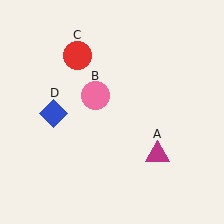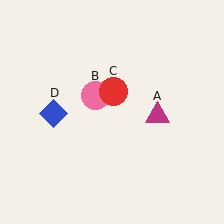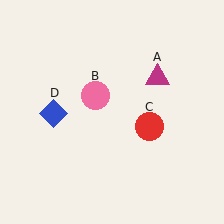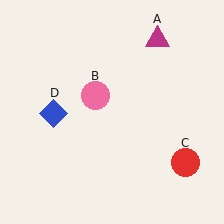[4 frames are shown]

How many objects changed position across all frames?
2 objects changed position: magenta triangle (object A), red circle (object C).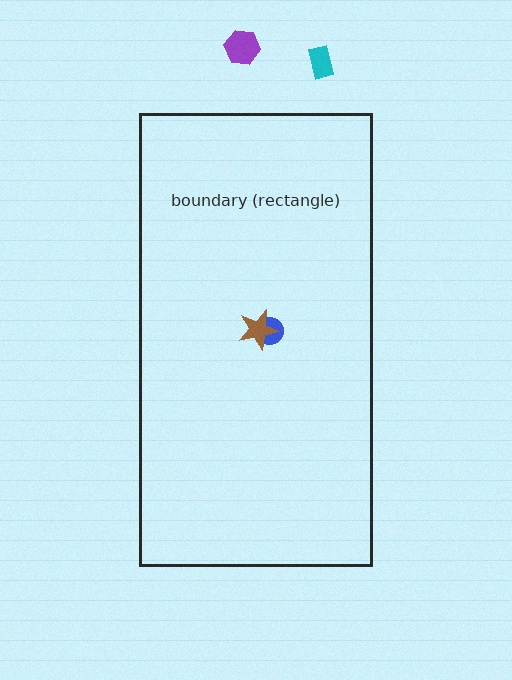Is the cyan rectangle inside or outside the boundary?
Outside.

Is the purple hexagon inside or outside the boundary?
Outside.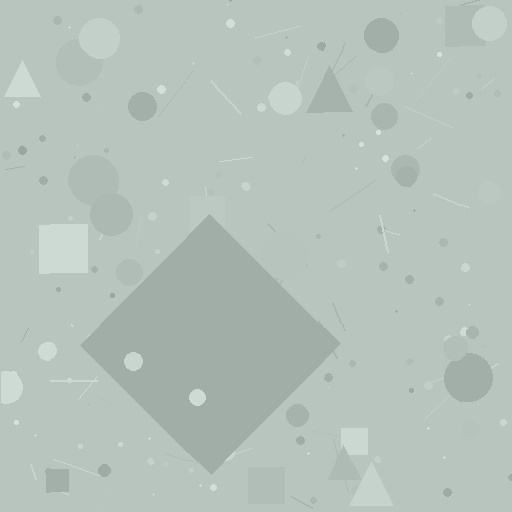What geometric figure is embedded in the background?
A diamond is embedded in the background.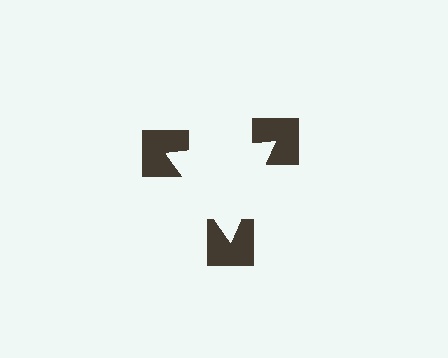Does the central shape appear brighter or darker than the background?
It typically appears slightly brighter than the background, even though no actual brightness change is drawn.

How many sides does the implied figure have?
3 sides.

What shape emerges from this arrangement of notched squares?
An illusory triangle — its edges are inferred from the aligned wedge cuts in the notched squares, not physically drawn.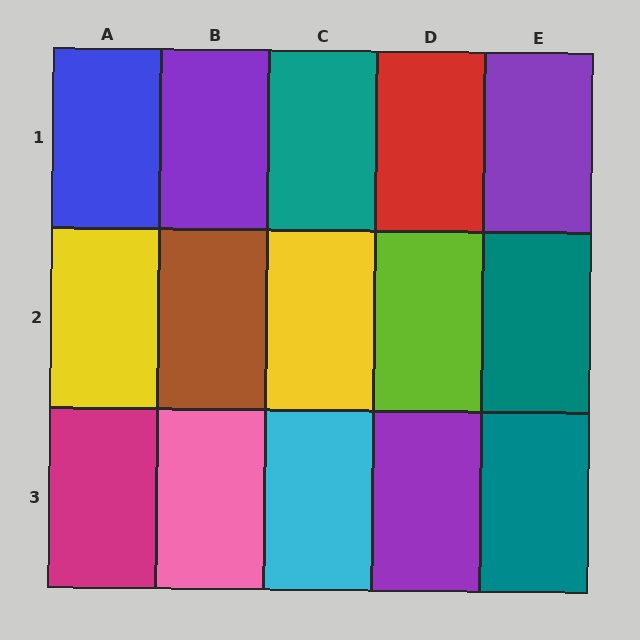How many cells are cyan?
1 cell is cyan.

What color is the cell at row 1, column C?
Teal.